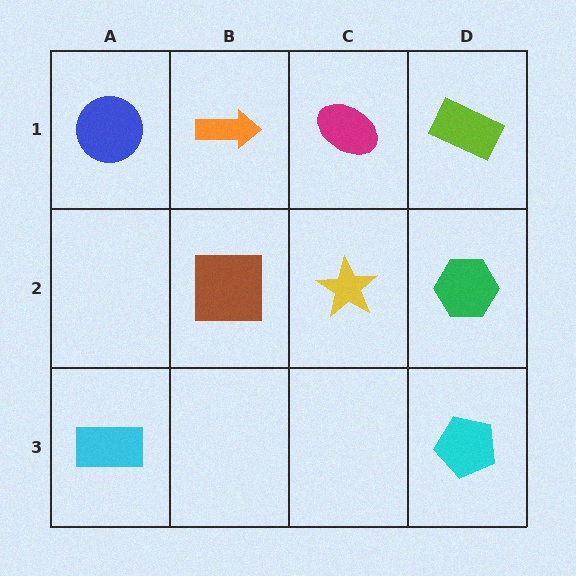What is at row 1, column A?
A blue circle.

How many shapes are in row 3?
2 shapes.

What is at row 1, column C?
A magenta ellipse.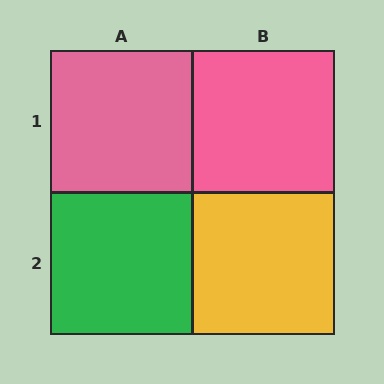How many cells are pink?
2 cells are pink.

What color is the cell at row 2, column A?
Green.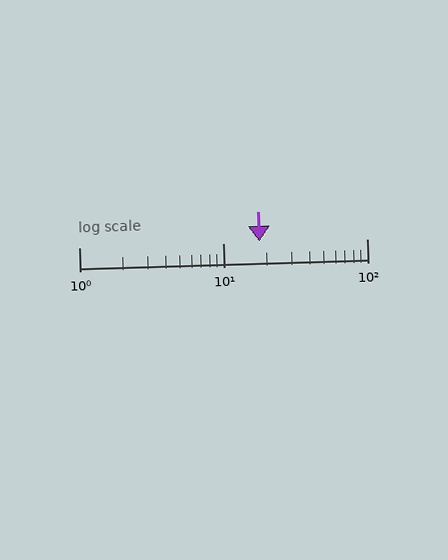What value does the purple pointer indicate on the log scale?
The pointer indicates approximately 18.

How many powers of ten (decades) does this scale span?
The scale spans 2 decades, from 1 to 100.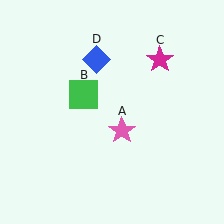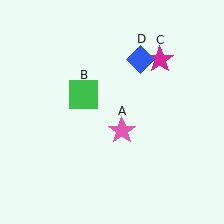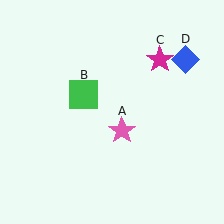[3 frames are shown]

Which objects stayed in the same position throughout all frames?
Pink star (object A) and green square (object B) and magenta star (object C) remained stationary.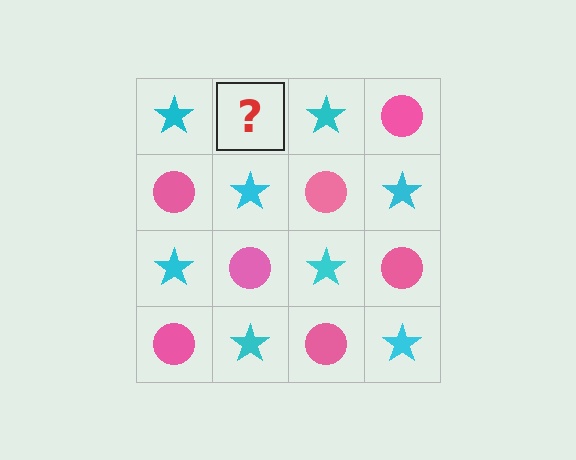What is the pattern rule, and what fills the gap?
The rule is that it alternates cyan star and pink circle in a checkerboard pattern. The gap should be filled with a pink circle.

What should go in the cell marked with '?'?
The missing cell should contain a pink circle.